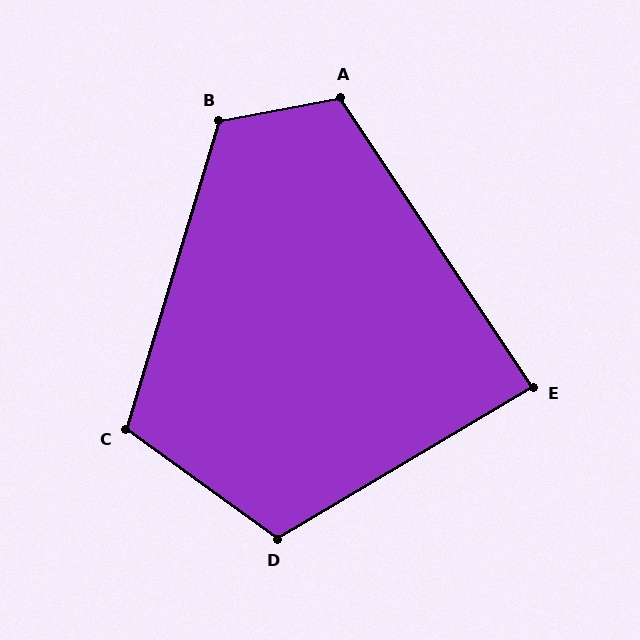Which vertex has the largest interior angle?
B, at approximately 118 degrees.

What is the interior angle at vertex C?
Approximately 109 degrees (obtuse).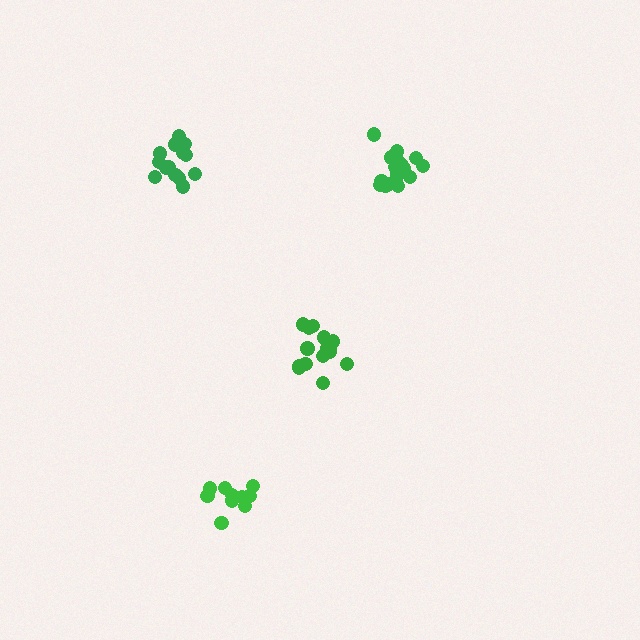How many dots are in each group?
Group 1: 15 dots, Group 2: 16 dots, Group 3: 17 dots, Group 4: 11 dots (59 total).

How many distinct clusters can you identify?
There are 4 distinct clusters.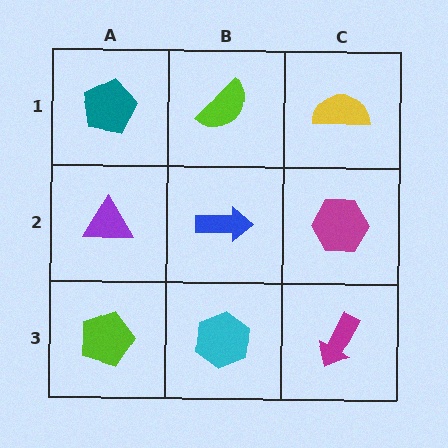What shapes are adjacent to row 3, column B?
A blue arrow (row 2, column B), a lime pentagon (row 3, column A), a magenta arrow (row 3, column C).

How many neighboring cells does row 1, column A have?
2.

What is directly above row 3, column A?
A purple triangle.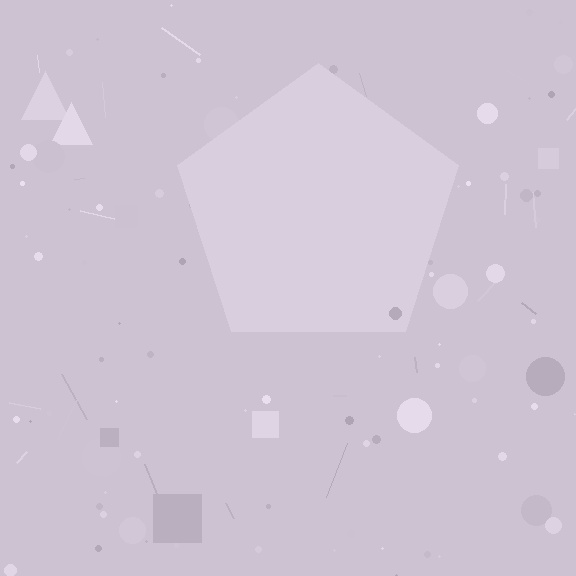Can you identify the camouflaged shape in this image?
The camouflaged shape is a pentagon.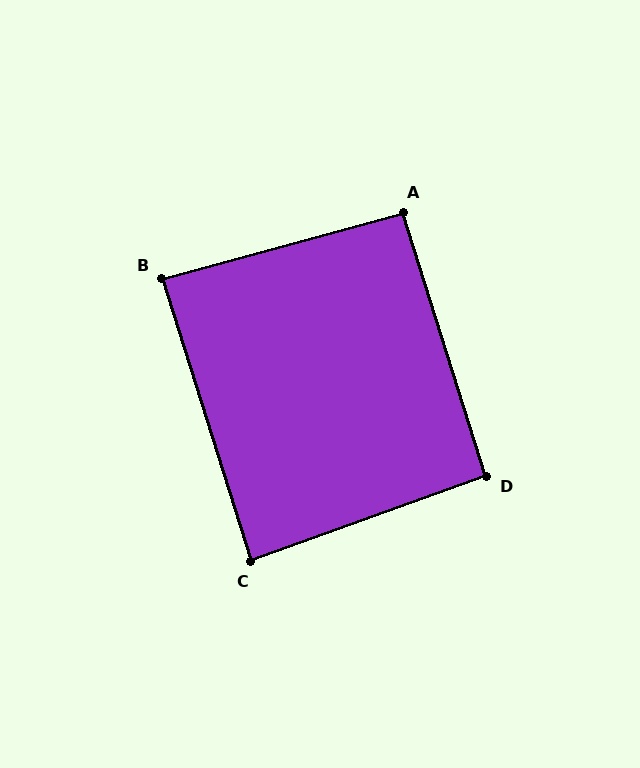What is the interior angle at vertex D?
Approximately 92 degrees (approximately right).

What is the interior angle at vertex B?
Approximately 88 degrees (approximately right).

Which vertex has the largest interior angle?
A, at approximately 92 degrees.